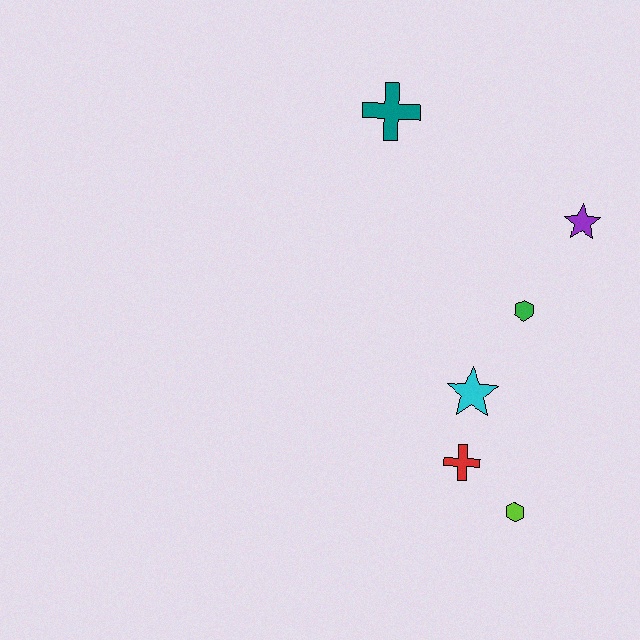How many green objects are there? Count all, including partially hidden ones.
There is 1 green object.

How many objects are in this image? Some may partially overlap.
There are 6 objects.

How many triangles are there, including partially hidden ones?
There are no triangles.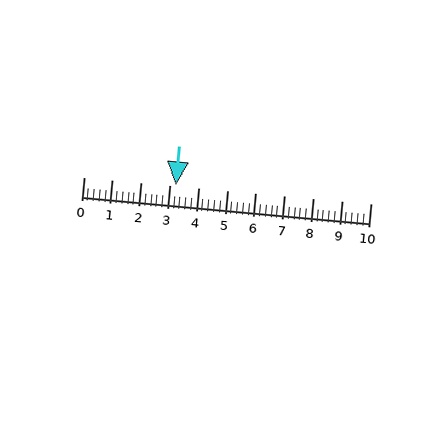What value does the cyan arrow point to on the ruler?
The cyan arrow points to approximately 3.2.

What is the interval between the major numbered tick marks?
The major tick marks are spaced 1 units apart.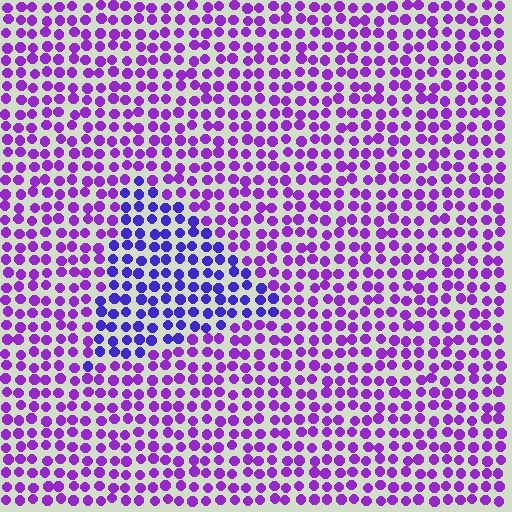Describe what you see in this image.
The image is filled with small purple elements in a uniform arrangement. A triangle-shaped region is visible where the elements are tinted to a slightly different hue, forming a subtle color boundary.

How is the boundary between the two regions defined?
The boundary is defined purely by a slight shift in hue (about 32 degrees). Spacing, size, and orientation are identical on both sides.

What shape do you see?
I see a triangle.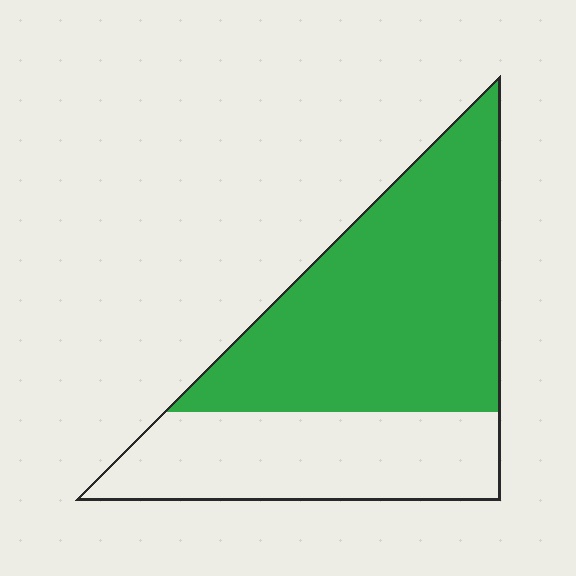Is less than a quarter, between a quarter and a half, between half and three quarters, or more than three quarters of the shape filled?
Between half and three quarters.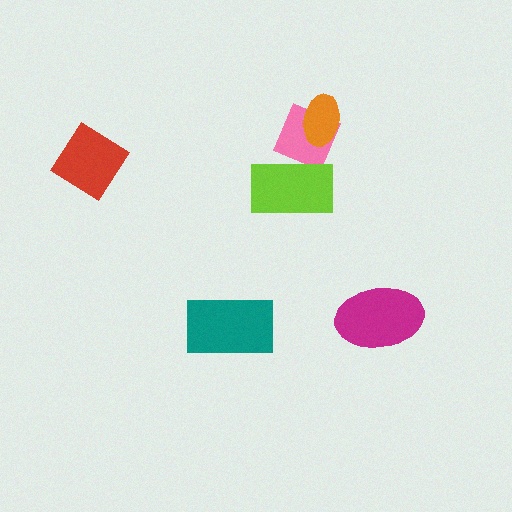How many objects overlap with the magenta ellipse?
0 objects overlap with the magenta ellipse.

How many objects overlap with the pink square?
2 objects overlap with the pink square.